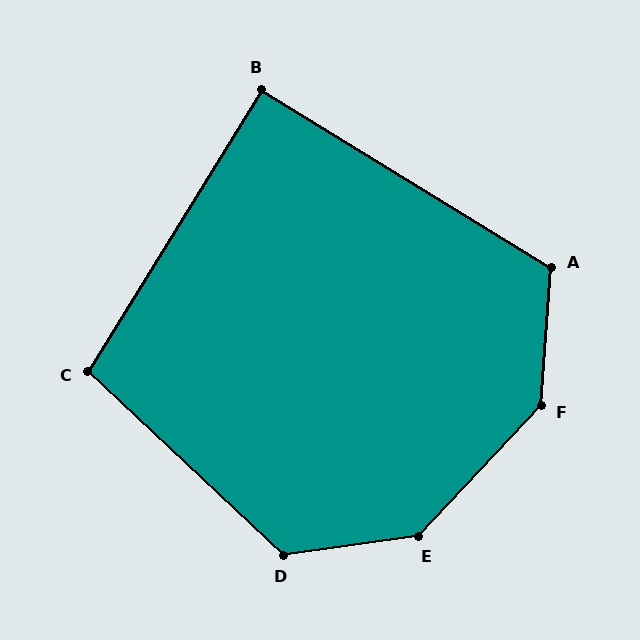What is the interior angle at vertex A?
Approximately 117 degrees (obtuse).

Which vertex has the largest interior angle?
E, at approximately 141 degrees.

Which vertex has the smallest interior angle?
B, at approximately 90 degrees.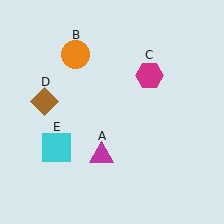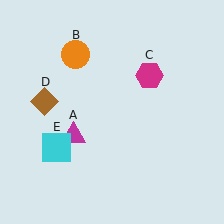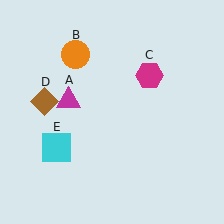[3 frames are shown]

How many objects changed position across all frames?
1 object changed position: magenta triangle (object A).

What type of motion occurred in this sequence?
The magenta triangle (object A) rotated clockwise around the center of the scene.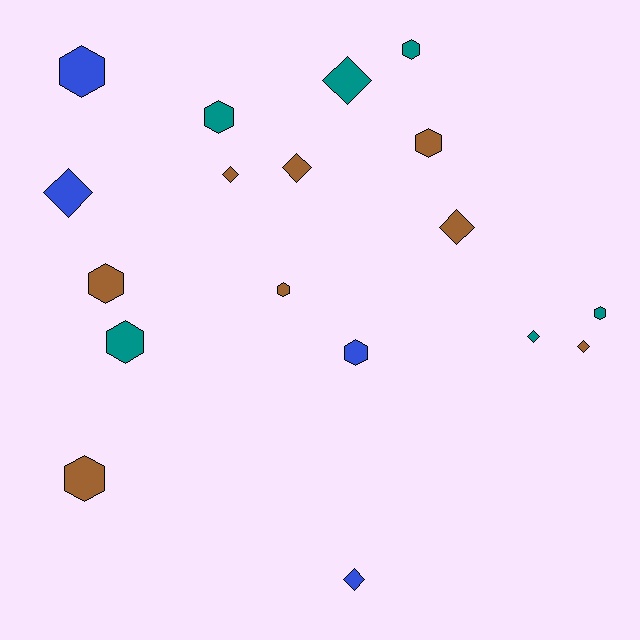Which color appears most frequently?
Brown, with 8 objects.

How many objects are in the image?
There are 18 objects.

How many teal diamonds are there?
There are 2 teal diamonds.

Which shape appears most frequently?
Hexagon, with 10 objects.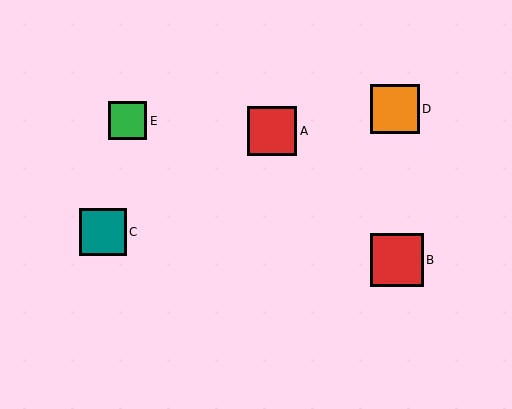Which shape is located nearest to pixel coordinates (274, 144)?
The red square (labeled A) at (272, 131) is nearest to that location.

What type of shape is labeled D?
Shape D is an orange square.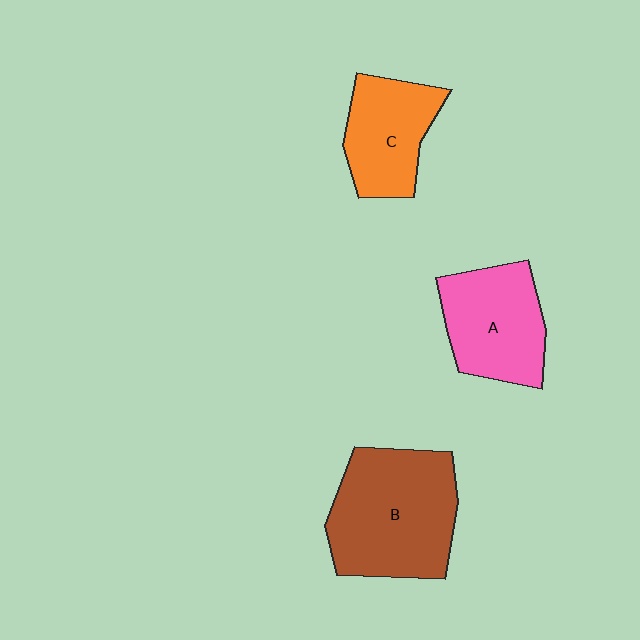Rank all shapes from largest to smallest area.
From largest to smallest: B (brown), A (pink), C (orange).